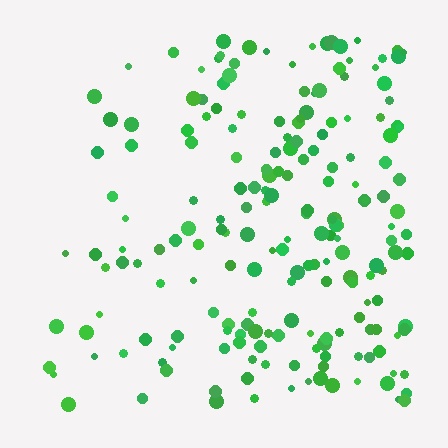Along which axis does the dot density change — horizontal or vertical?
Horizontal.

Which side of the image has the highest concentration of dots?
The right.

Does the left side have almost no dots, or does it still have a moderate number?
Still a moderate number, just noticeably fewer than the right.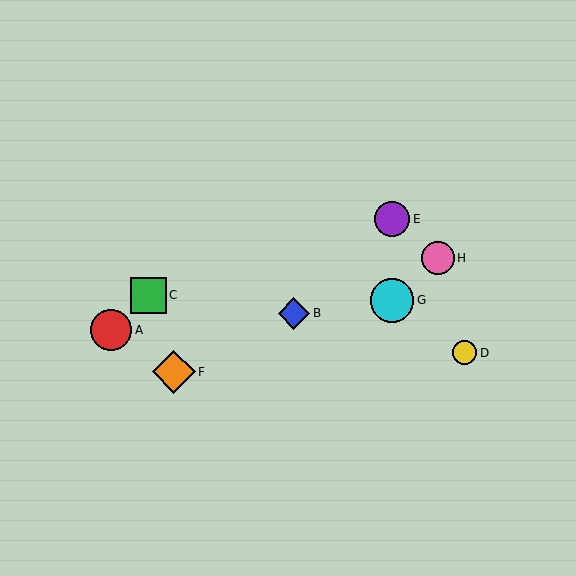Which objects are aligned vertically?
Objects E, G are aligned vertically.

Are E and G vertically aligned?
Yes, both are at x≈392.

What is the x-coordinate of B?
Object B is at x≈294.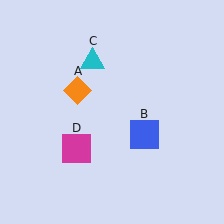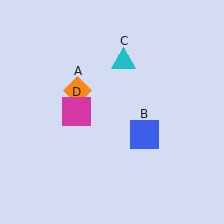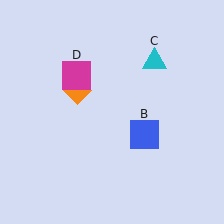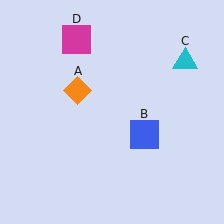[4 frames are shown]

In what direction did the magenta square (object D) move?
The magenta square (object D) moved up.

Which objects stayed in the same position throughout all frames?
Orange diamond (object A) and blue square (object B) remained stationary.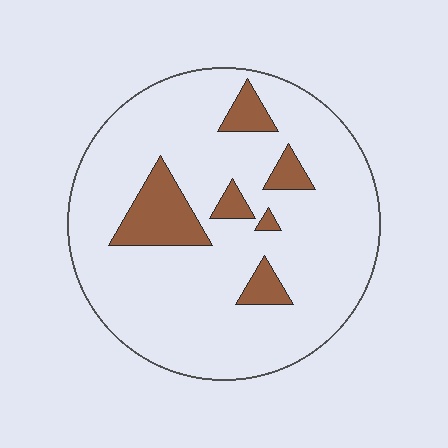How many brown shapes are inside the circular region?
6.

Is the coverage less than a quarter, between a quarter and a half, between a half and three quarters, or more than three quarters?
Less than a quarter.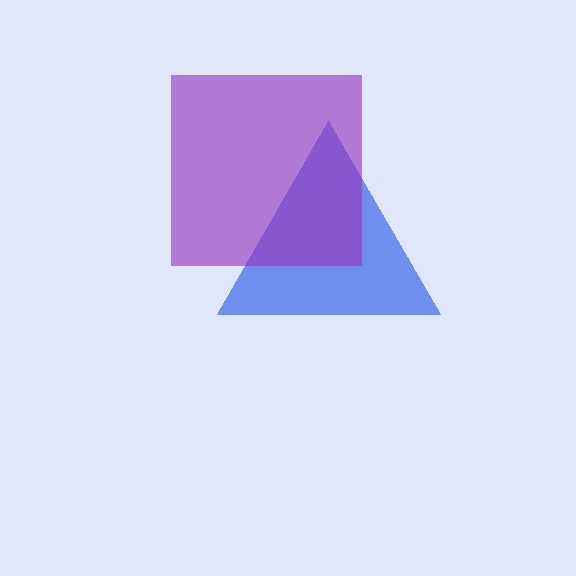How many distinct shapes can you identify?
There are 2 distinct shapes: a blue triangle, a purple square.